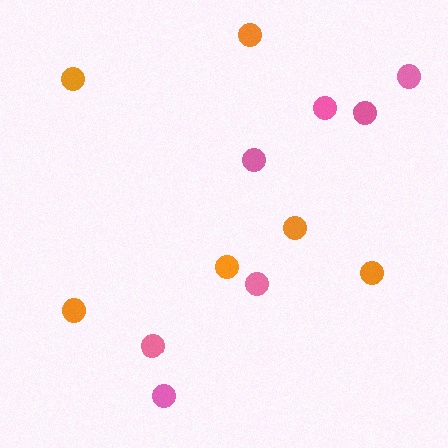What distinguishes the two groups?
There are 2 groups: one group of pink circles (7) and one group of orange circles (6).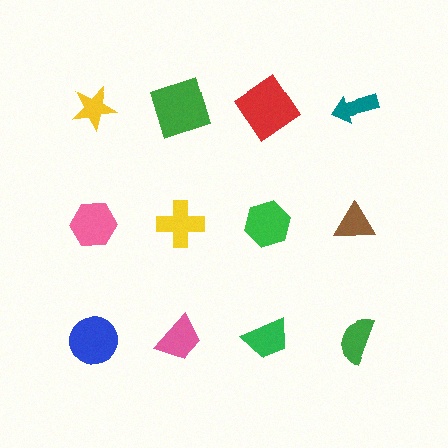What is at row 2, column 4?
A brown triangle.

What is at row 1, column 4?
A teal arrow.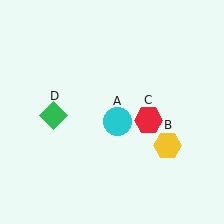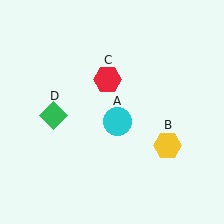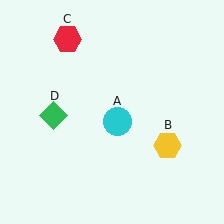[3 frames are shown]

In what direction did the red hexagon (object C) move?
The red hexagon (object C) moved up and to the left.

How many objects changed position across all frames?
1 object changed position: red hexagon (object C).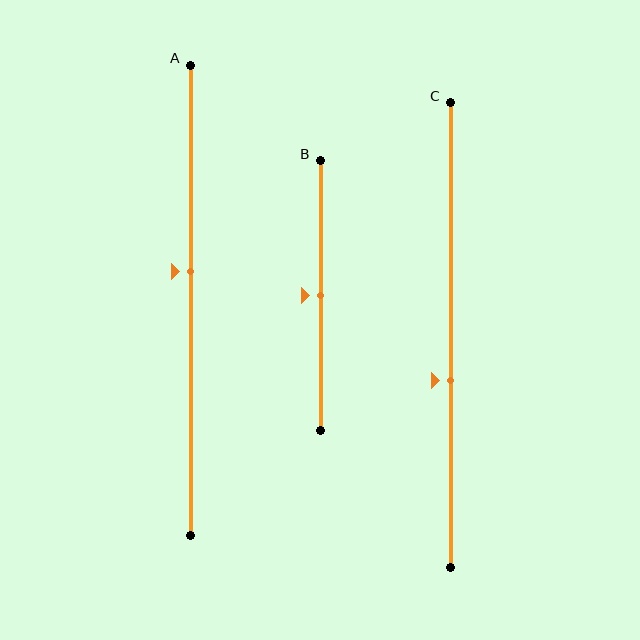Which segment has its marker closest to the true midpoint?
Segment B has its marker closest to the true midpoint.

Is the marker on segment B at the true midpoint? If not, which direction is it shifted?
Yes, the marker on segment B is at the true midpoint.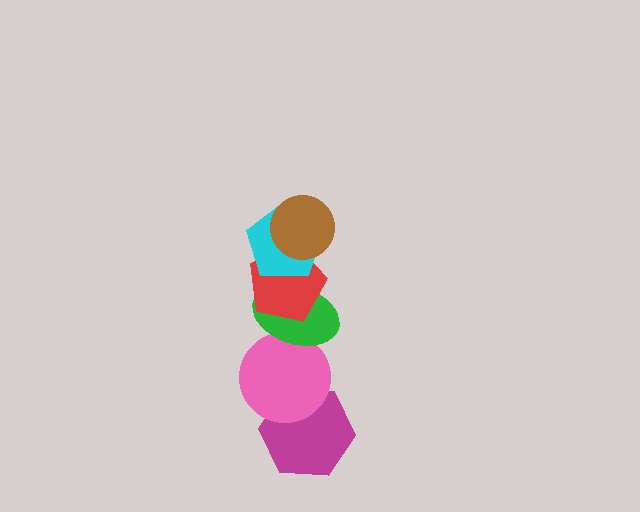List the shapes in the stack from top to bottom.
From top to bottom: the brown circle, the cyan pentagon, the red pentagon, the green ellipse, the pink circle, the magenta hexagon.